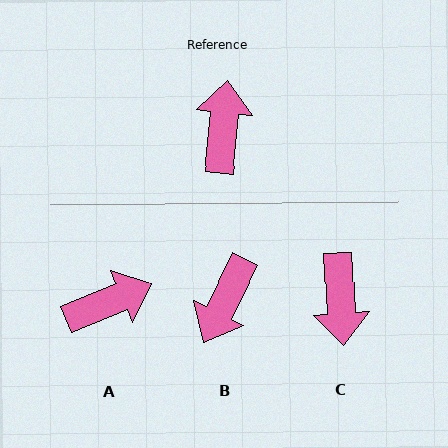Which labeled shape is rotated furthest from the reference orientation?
C, about 171 degrees away.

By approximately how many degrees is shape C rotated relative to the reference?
Approximately 171 degrees clockwise.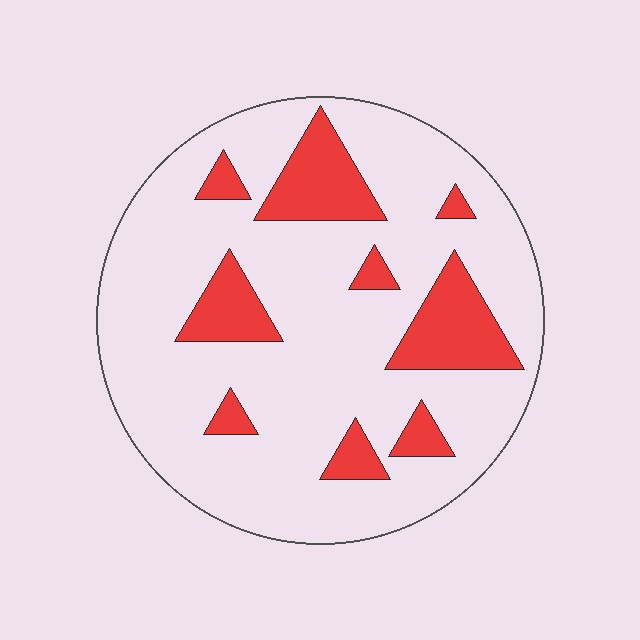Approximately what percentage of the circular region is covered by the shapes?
Approximately 20%.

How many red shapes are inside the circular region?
9.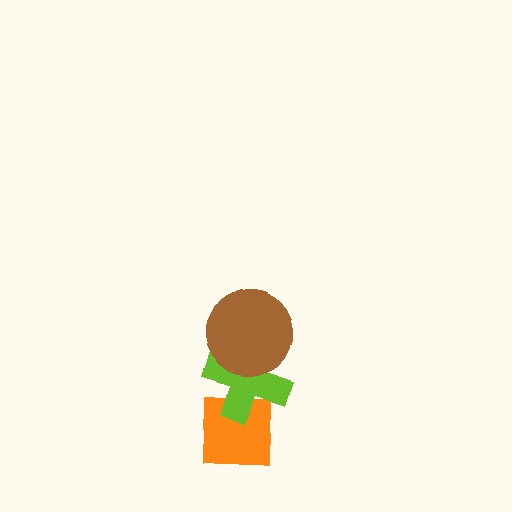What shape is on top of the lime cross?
The brown circle is on top of the lime cross.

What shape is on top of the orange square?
The lime cross is on top of the orange square.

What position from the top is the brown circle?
The brown circle is 1st from the top.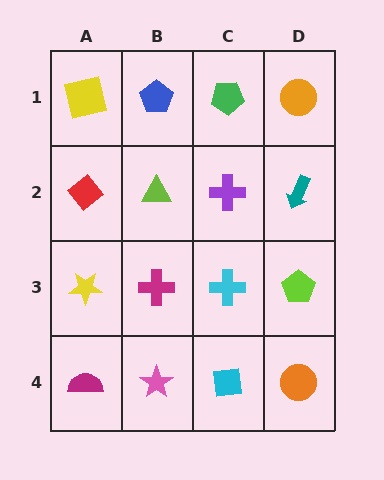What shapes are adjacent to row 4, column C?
A cyan cross (row 3, column C), a pink star (row 4, column B), an orange circle (row 4, column D).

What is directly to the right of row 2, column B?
A purple cross.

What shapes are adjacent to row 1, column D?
A teal arrow (row 2, column D), a green pentagon (row 1, column C).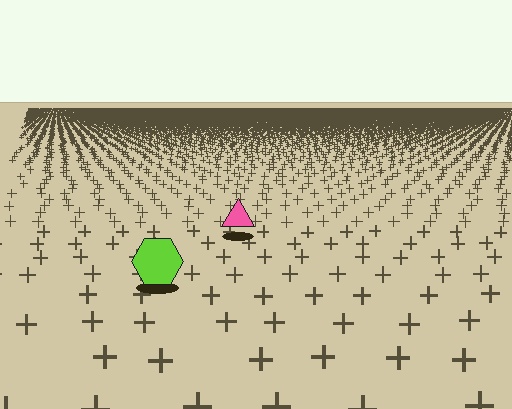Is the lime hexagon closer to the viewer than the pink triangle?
Yes. The lime hexagon is closer — you can tell from the texture gradient: the ground texture is coarser near it.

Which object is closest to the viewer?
The lime hexagon is closest. The texture marks near it are larger and more spread out.